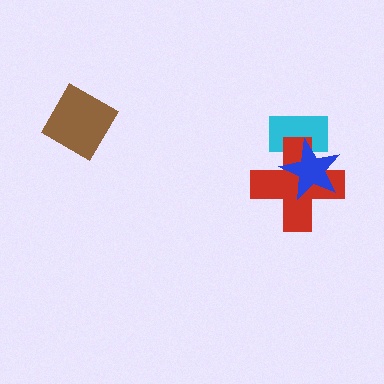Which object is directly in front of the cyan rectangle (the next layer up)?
The red cross is directly in front of the cyan rectangle.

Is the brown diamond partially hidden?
No, no other shape covers it.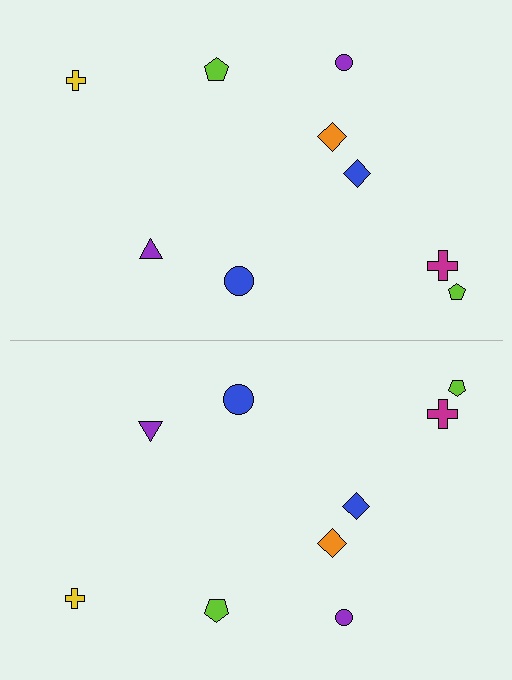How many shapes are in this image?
There are 18 shapes in this image.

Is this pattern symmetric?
Yes, this pattern has bilateral (reflection) symmetry.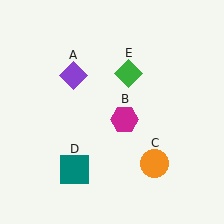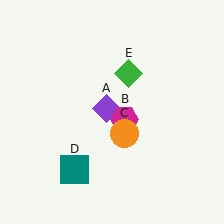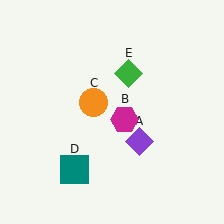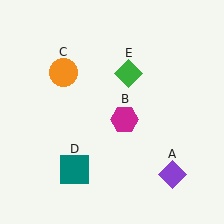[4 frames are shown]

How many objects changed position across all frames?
2 objects changed position: purple diamond (object A), orange circle (object C).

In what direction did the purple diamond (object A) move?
The purple diamond (object A) moved down and to the right.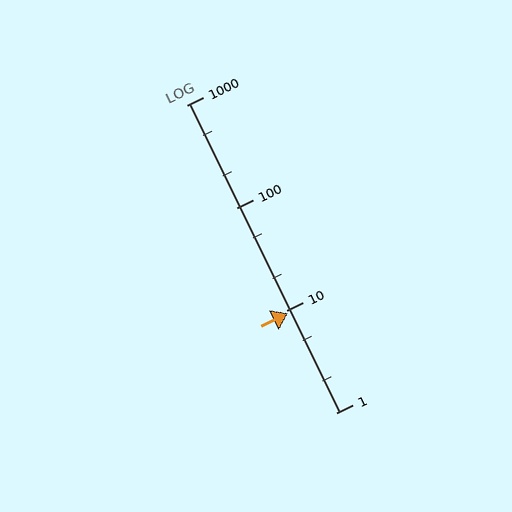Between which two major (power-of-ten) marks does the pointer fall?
The pointer is between 1 and 10.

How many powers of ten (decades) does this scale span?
The scale spans 3 decades, from 1 to 1000.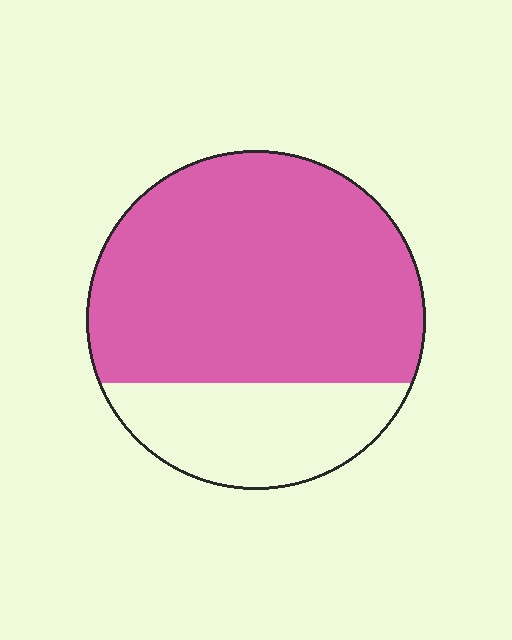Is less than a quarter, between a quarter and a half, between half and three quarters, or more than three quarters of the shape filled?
Between half and three quarters.